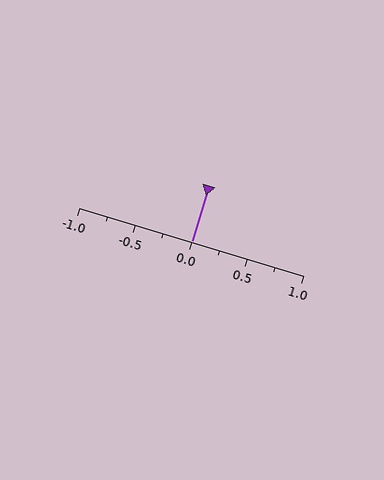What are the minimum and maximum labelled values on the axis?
The axis runs from -1.0 to 1.0.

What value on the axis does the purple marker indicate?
The marker indicates approximately 0.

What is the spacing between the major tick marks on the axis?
The major ticks are spaced 0.5 apart.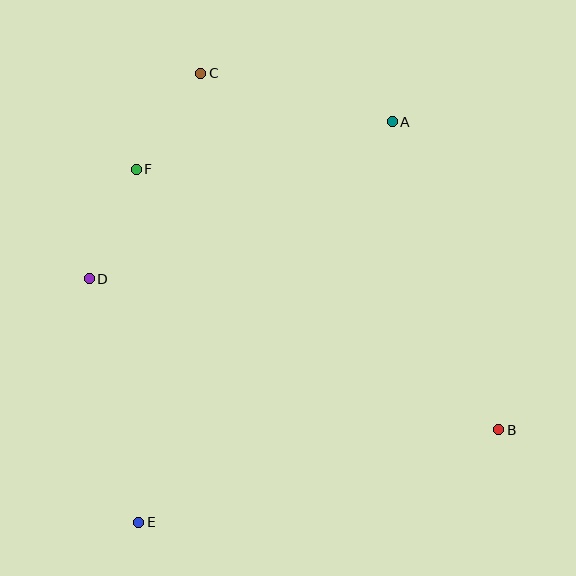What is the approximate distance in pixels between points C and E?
The distance between C and E is approximately 453 pixels.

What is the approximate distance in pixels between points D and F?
The distance between D and F is approximately 119 pixels.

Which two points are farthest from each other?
Points A and E are farthest from each other.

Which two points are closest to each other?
Points C and F are closest to each other.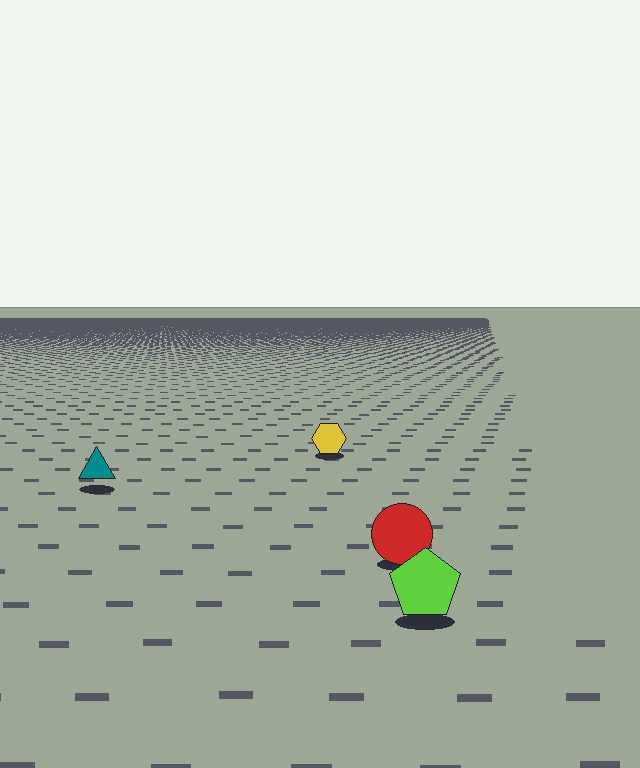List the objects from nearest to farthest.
From nearest to farthest: the lime pentagon, the red circle, the teal triangle, the yellow hexagon.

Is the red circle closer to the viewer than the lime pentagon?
No. The lime pentagon is closer — you can tell from the texture gradient: the ground texture is coarser near it.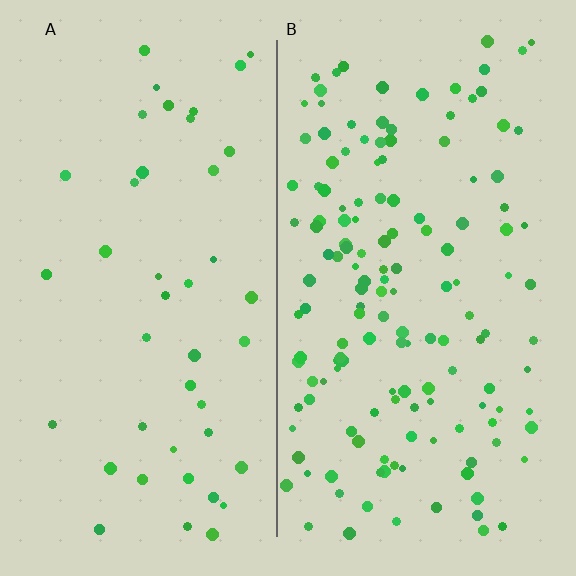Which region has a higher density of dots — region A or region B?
B (the right).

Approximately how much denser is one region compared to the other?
Approximately 3.4× — region B over region A.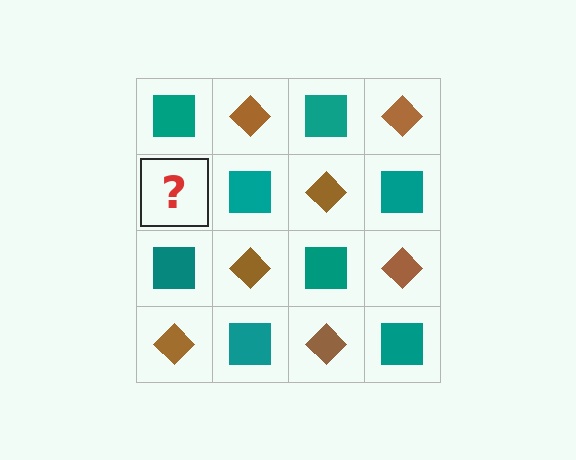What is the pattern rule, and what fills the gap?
The rule is that it alternates teal square and brown diamond in a checkerboard pattern. The gap should be filled with a brown diamond.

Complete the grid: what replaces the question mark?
The question mark should be replaced with a brown diamond.